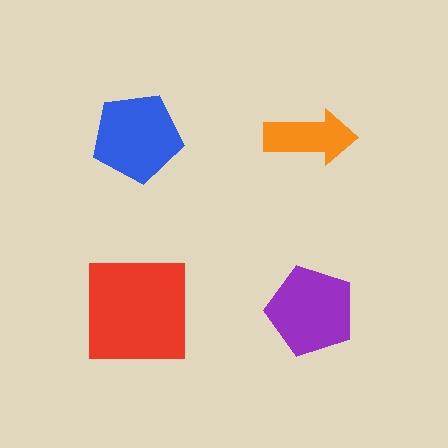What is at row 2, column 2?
A purple pentagon.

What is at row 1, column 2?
An orange arrow.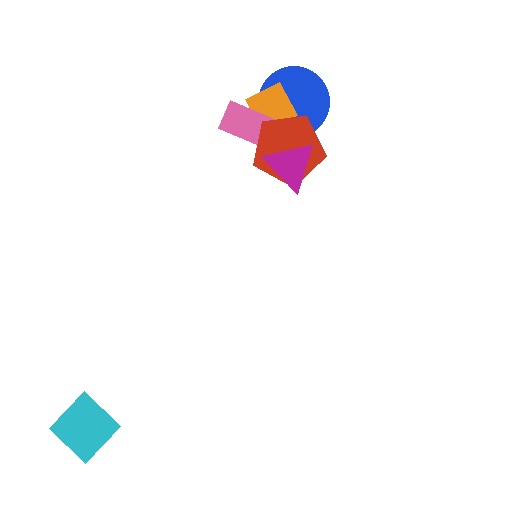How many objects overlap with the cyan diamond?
0 objects overlap with the cyan diamond.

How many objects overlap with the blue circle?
3 objects overlap with the blue circle.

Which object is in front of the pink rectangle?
The red pentagon is in front of the pink rectangle.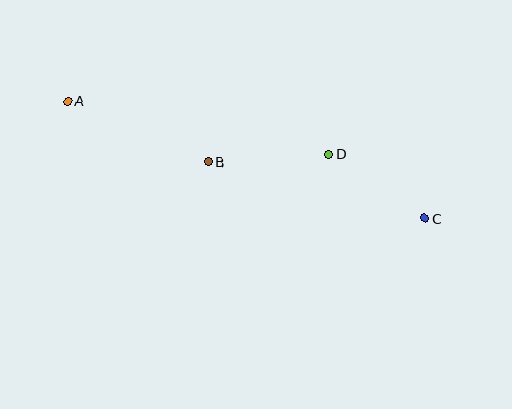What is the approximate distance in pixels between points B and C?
The distance between B and C is approximately 224 pixels.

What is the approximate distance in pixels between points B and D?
The distance between B and D is approximately 121 pixels.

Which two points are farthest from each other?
Points A and C are farthest from each other.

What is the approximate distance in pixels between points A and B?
The distance between A and B is approximately 153 pixels.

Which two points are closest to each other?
Points C and D are closest to each other.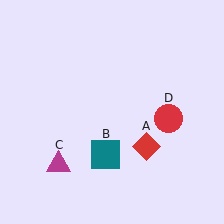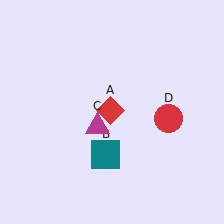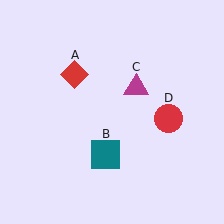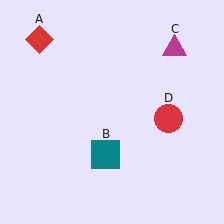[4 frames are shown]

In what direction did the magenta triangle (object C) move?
The magenta triangle (object C) moved up and to the right.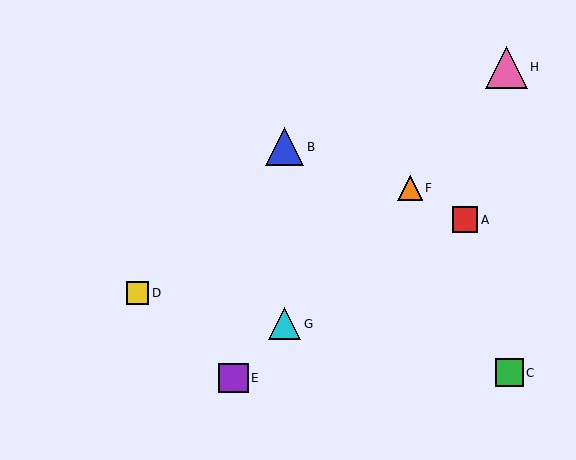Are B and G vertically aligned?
Yes, both are at x≈285.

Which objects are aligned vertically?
Objects B, G are aligned vertically.